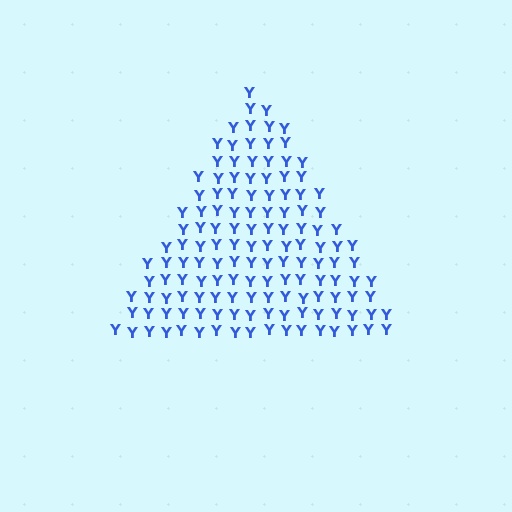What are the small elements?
The small elements are letter Y's.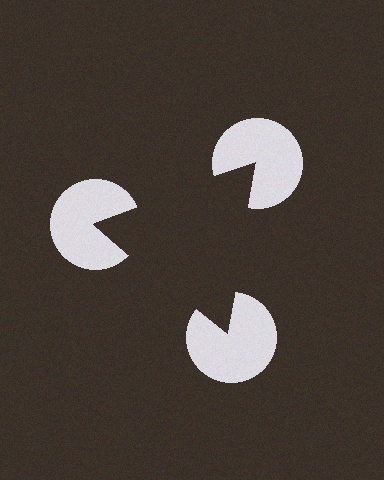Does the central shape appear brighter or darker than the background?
It typically appears slightly darker than the background, even though no actual brightness change is drawn.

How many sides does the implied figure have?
3 sides.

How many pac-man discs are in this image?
There are 3 — one at each vertex of the illusory triangle.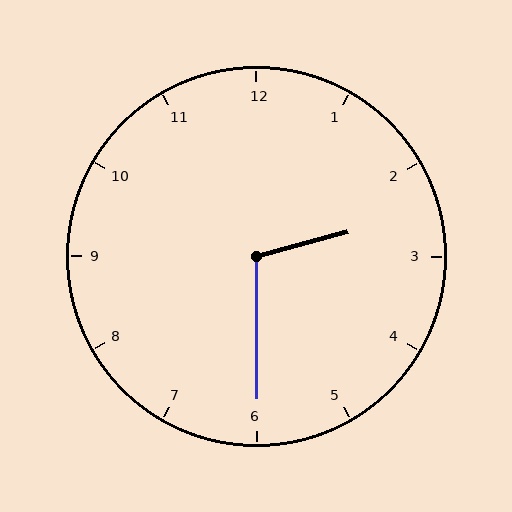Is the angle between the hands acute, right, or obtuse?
It is obtuse.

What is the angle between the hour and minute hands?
Approximately 105 degrees.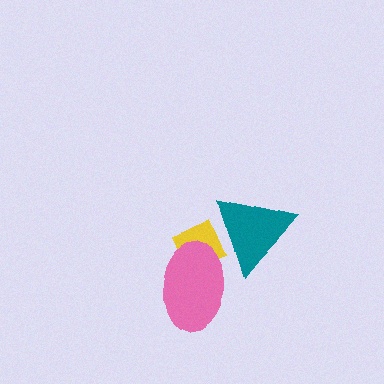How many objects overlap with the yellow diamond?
2 objects overlap with the yellow diamond.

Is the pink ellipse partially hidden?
No, no other shape covers it.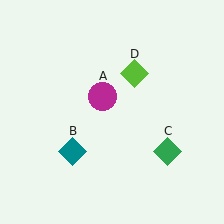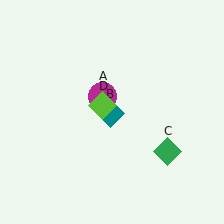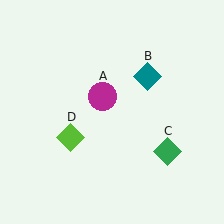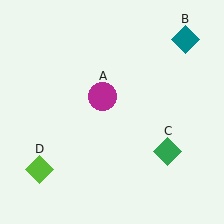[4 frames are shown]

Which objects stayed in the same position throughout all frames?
Magenta circle (object A) and green diamond (object C) remained stationary.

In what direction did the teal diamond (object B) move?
The teal diamond (object B) moved up and to the right.